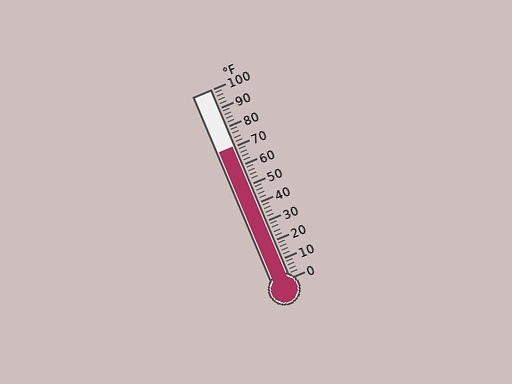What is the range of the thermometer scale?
The thermometer scale ranges from 0°F to 100°F.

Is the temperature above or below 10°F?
The temperature is above 10°F.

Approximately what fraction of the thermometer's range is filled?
The thermometer is filled to approximately 70% of its range.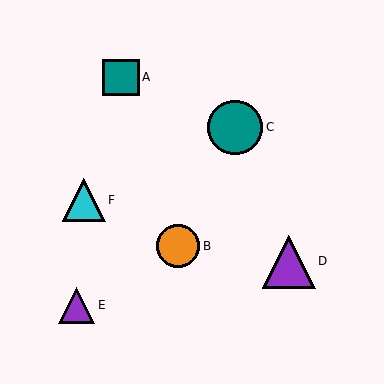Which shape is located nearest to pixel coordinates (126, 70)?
The teal square (labeled A) at (121, 77) is nearest to that location.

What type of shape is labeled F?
Shape F is a cyan triangle.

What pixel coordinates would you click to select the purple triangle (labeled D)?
Click at (289, 262) to select the purple triangle D.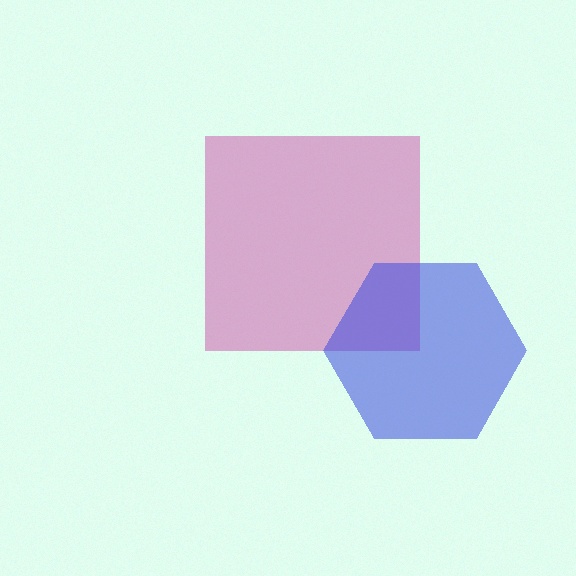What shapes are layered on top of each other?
The layered shapes are: a magenta square, a blue hexagon.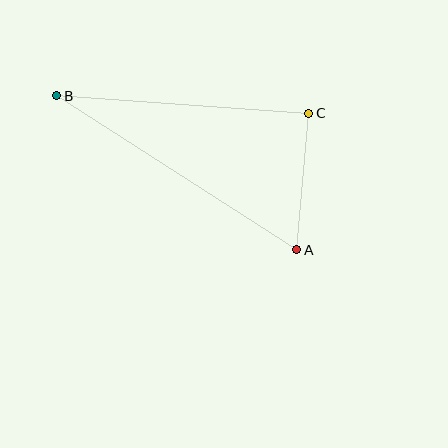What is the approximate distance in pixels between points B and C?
The distance between B and C is approximately 253 pixels.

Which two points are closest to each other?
Points A and C are closest to each other.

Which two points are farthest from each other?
Points A and B are farthest from each other.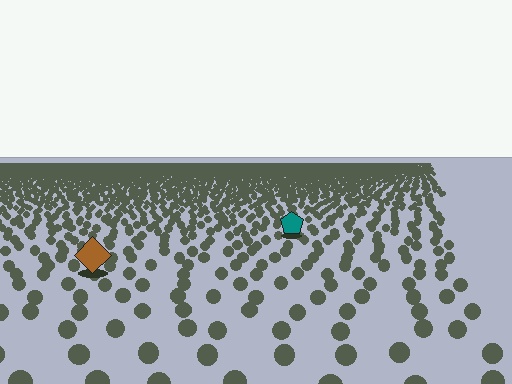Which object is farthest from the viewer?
The teal pentagon is farthest from the viewer. It appears smaller and the ground texture around it is denser.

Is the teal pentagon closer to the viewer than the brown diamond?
No. The brown diamond is closer — you can tell from the texture gradient: the ground texture is coarser near it.